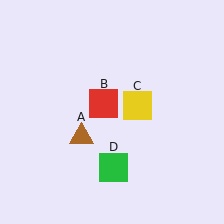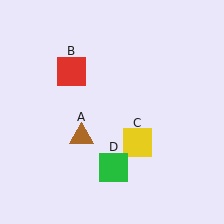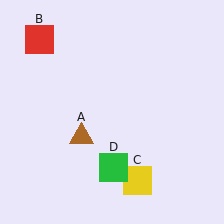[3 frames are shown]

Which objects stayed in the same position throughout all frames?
Brown triangle (object A) and green square (object D) remained stationary.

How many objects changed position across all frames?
2 objects changed position: red square (object B), yellow square (object C).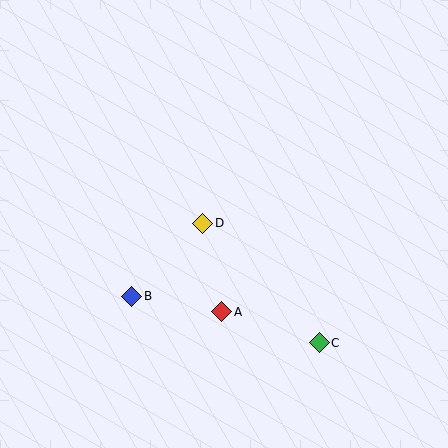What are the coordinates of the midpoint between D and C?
The midpoint between D and C is at (261, 283).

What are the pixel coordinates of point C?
Point C is at (319, 343).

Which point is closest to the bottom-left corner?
Point B is closest to the bottom-left corner.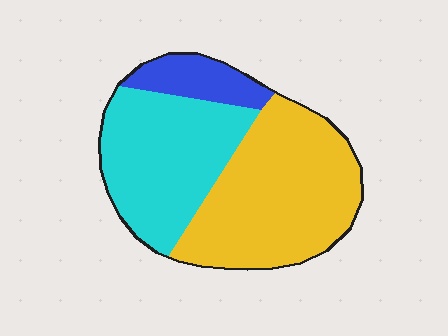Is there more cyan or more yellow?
Yellow.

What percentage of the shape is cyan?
Cyan takes up between a third and a half of the shape.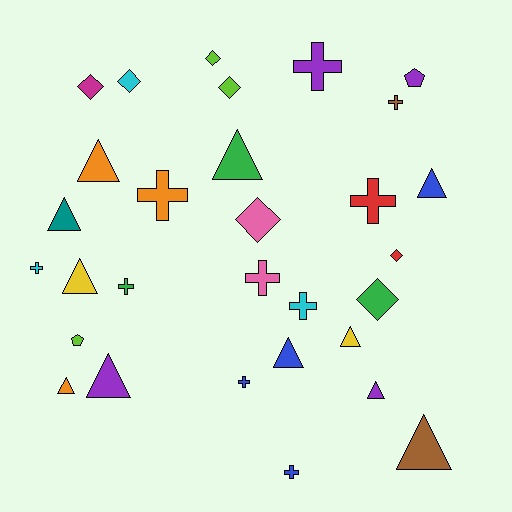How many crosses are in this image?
There are 10 crosses.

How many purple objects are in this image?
There are 4 purple objects.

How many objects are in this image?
There are 30 objects.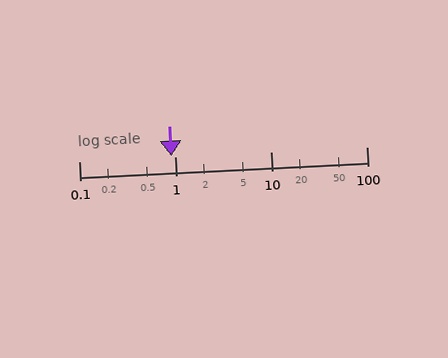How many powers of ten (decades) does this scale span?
The scale spans 3 decades, from 0.1 to 100.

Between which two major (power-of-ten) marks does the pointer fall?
The pointer is between 0.1 and 1.